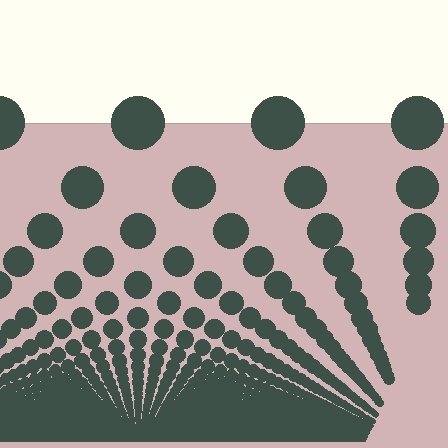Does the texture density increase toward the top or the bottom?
Density increases toward the bottom.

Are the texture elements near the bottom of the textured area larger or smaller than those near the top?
Smaller. The gradient is inverted — elements near the bottom are smaller and denser.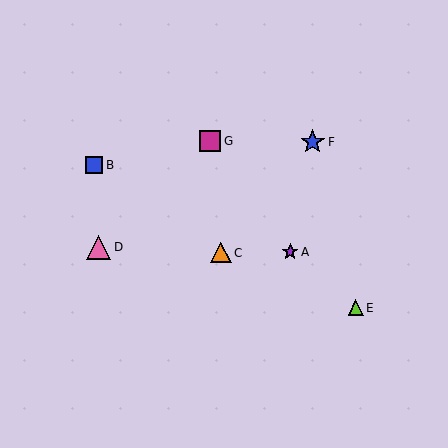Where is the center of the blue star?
The center of the blue star is at (313, 142).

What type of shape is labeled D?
Shape D is a pink triangle.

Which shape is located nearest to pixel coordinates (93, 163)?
The blue square (labeled B) at (94, 165) is nearest to that location.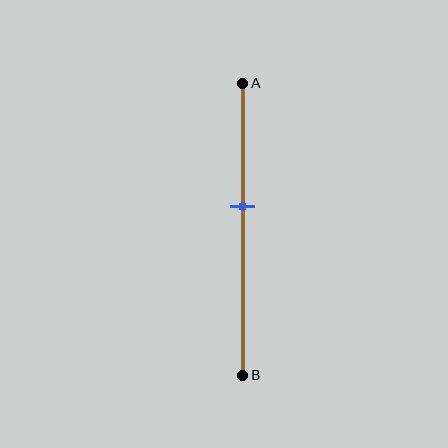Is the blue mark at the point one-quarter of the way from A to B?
No, the mark is at about 40% from A, not at the 25% one-quarter point.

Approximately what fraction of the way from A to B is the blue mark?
The blue mark is approximately 40% of the way from A to B.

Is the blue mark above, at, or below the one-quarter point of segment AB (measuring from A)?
The blue mark is below the one-quarter point of segment AB.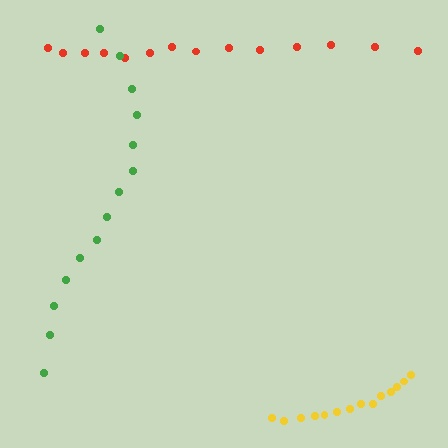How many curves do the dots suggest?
There are 3 distinct paths.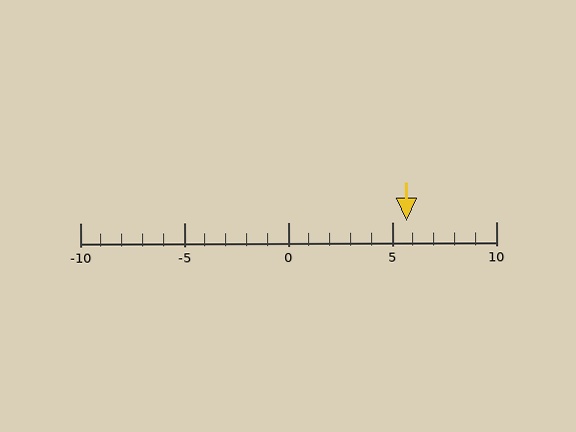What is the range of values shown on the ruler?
The ruler shows values from -10 to 10.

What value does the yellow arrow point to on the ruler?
The yellow arrow points to approximately 6.